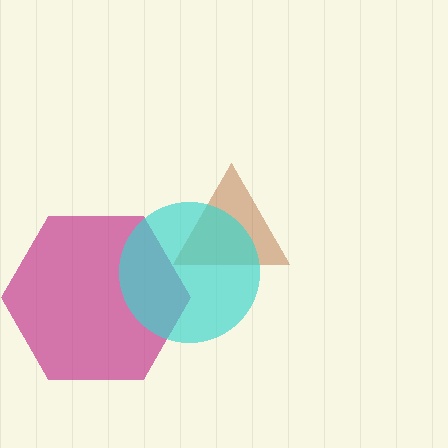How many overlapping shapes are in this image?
There are 3 overlapping shapes in the image.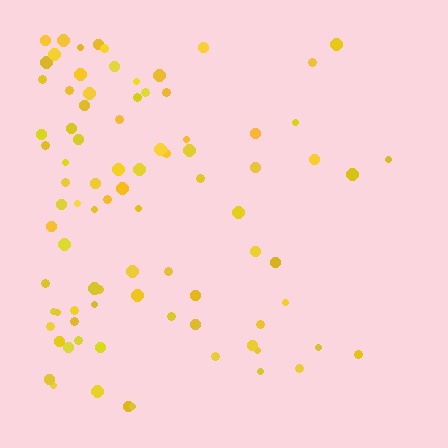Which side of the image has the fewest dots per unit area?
The right.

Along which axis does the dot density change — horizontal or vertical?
Horizontal.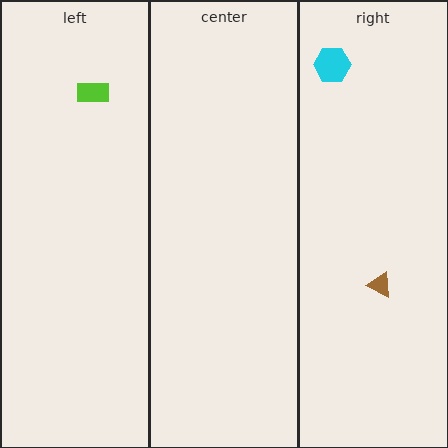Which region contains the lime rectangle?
The left region.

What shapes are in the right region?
The brown triangle, the cyan hexagon.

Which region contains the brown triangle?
The right region.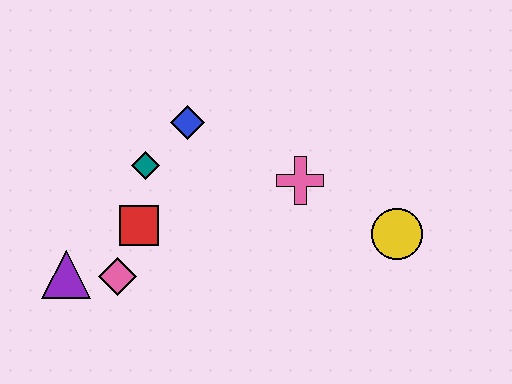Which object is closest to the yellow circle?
The pink cross is closest to the yellow circle.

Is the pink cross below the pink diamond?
No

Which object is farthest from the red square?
The yellow circle is farthest from the red square.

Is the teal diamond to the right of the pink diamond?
Yes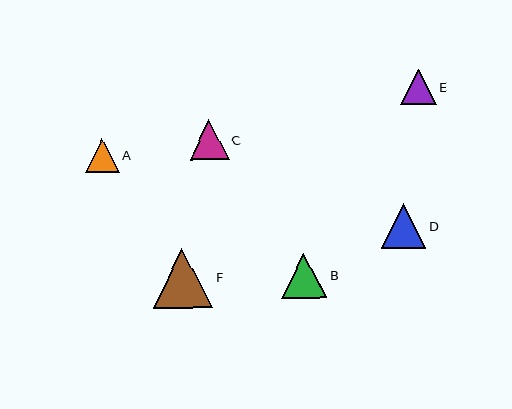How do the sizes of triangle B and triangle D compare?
Triangle B and triangle D are approximately the same size.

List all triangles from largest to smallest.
From largest to smallest: F, B, D, C, E, A.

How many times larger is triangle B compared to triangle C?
Triangle B is approximately 1.2 times the size of triangle C.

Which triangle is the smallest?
Triangle A is the smallest with a size of approximately 34 pixels.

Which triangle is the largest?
Triangle F is the largest with a size of approximately 60 pixels.